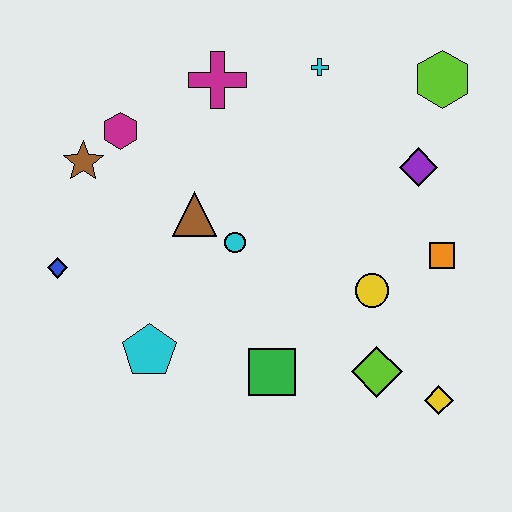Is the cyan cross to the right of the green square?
Yes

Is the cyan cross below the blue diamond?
No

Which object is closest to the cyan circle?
The brown triangle is closest to the cyan circle.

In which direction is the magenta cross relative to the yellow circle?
The magenta cross is above the yellow circle.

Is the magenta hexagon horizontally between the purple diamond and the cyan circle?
No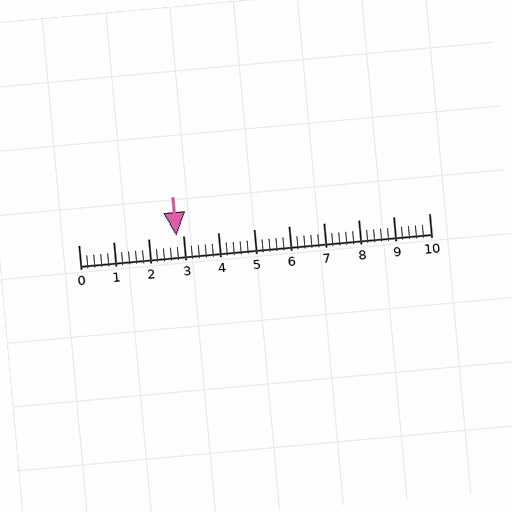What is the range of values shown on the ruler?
The ruler shows values from 0 to 10.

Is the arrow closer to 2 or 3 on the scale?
The arrow is closer to 3.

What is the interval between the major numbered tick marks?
The major tick marks are spaced 1 units apart.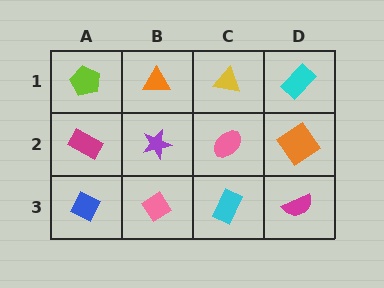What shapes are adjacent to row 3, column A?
A magenta rectangle (row 2, column A), a pink diamond (row 3, column B).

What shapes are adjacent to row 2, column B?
An orange triangle (row 1, column B), a pink diamond (row 3, column B), a magenta rectangle (row 2, column A), a pink ellipse (row 2, column C).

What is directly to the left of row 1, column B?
A lime pentagon.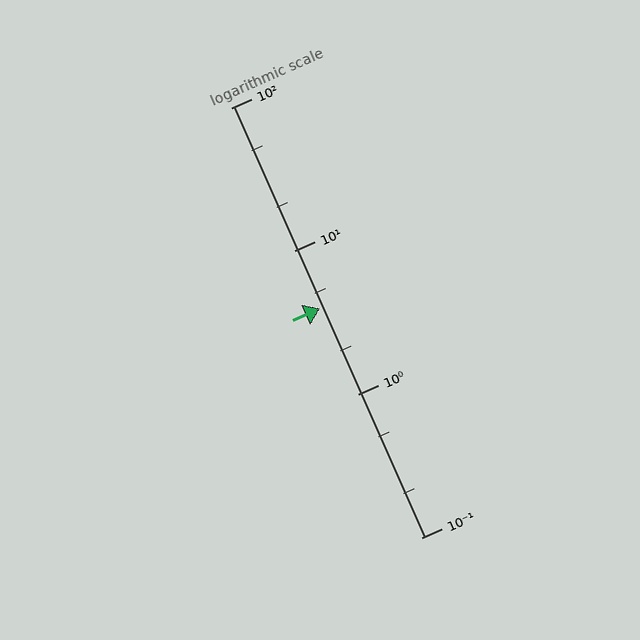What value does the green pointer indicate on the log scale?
The pointer indicates approximately 4.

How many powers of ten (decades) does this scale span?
The scale spans 3 decades, from 0.1 to 100.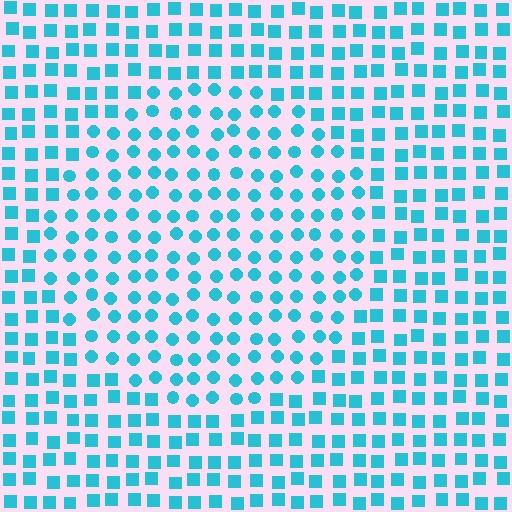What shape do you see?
I see a circle.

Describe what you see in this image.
The image is filled with small cyan elements arranged in a uniform grid. A circle-shaped region contains circles, while the surrounding area contains squares. The boundary is defined purely by the change in element shape.